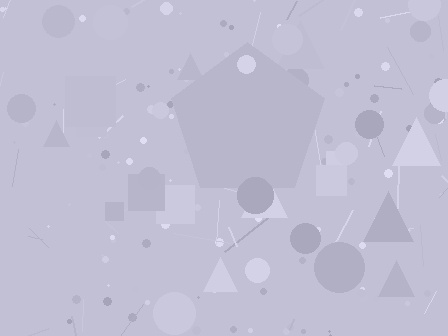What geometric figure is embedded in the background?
A pentagon is embedded in the background.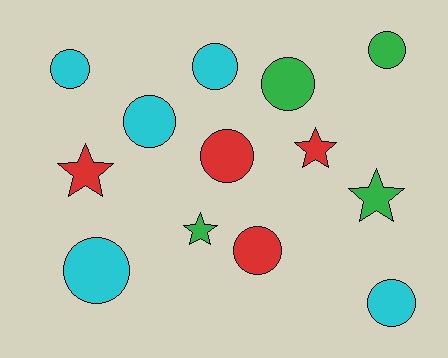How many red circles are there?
There are 2 red circles.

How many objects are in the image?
There are 13 objects.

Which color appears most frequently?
Cyan, with 5 objects.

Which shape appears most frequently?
Circle, with 9 objects.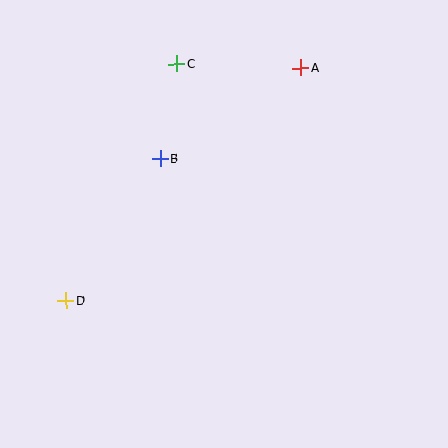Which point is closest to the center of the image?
Point B at (160, 159) is closest to the center.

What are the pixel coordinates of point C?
Point C is at (177, 64).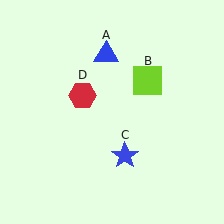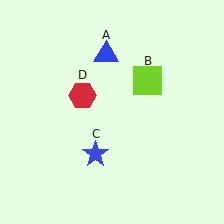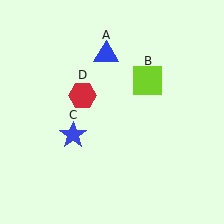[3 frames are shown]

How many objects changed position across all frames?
1 object changed position: blue star (object C).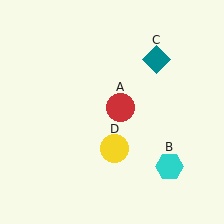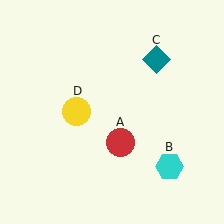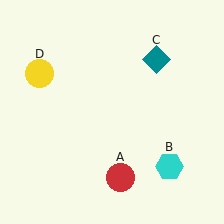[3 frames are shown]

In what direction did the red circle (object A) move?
The red circle (object A) moved down.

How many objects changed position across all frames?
2 objects changed position: red circle (object A), yellow circle (object D).